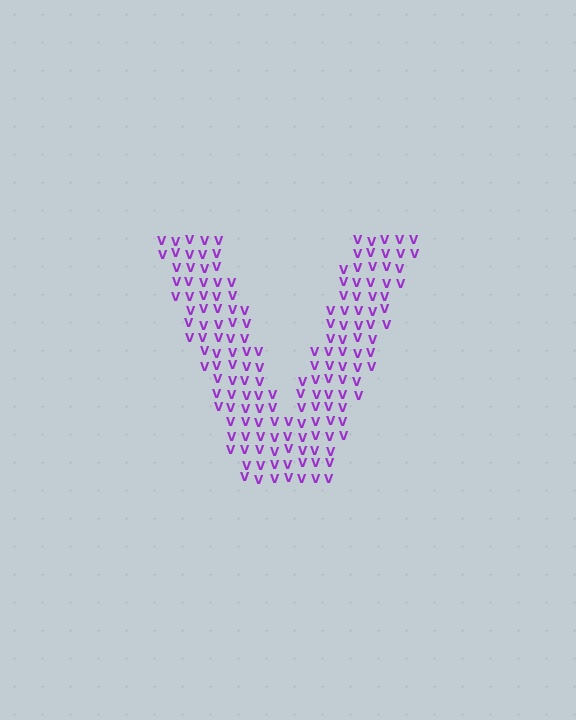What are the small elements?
The small elements are letter V's.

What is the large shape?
The large shape is the letter V.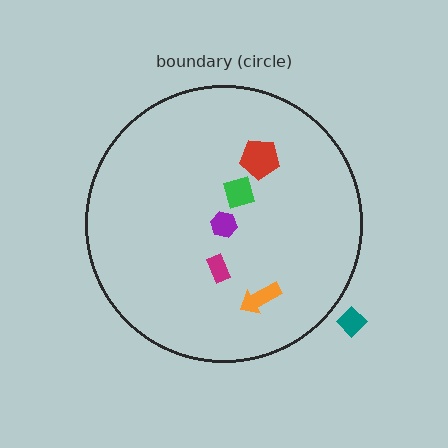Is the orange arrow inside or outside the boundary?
Inside.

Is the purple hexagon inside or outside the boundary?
Inside.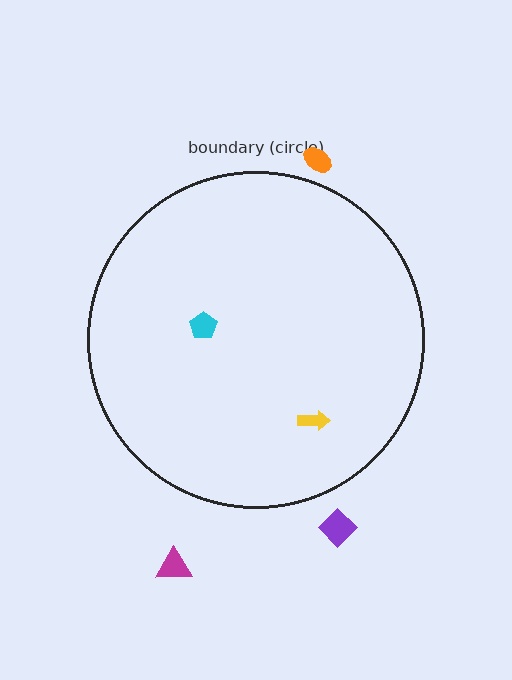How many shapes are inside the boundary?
2 inside, 3 outside.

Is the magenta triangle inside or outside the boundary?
Outside.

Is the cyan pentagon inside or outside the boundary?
Inside.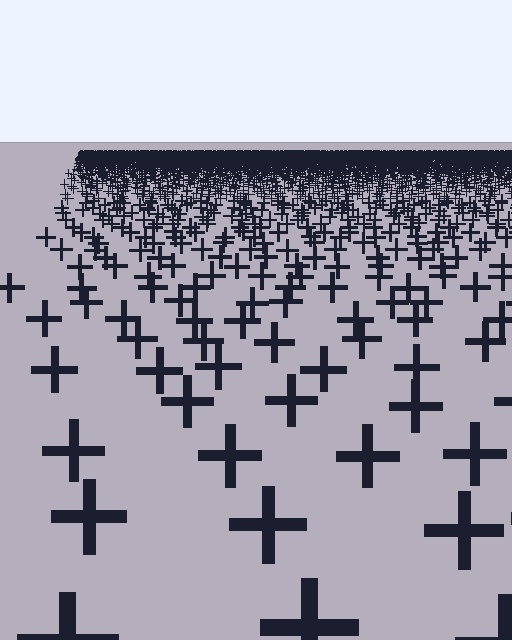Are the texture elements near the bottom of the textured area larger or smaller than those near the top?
Larger. Near the bottom, elements are closer to the viewer and appear at a bigger on-screen size.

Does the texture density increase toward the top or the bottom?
Density increases toward the top.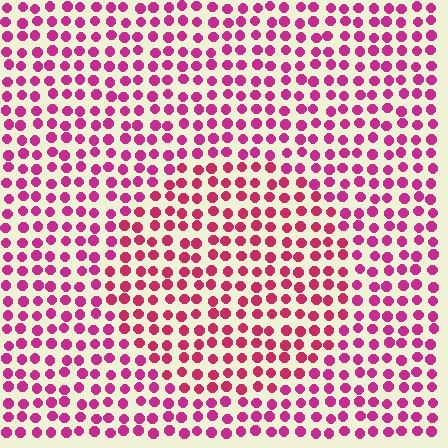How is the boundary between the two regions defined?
The boundary is defined purely by a slight shift in hue (about 18 degrees). Spacing, size, and orientation are identical on both sides.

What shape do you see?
I see a circle.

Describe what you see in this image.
The image is filled with small magenta elements in a uniform arrangement. A circle-shaped region is visible where the elements are tinted to a slightly different hue, forming a subtle color boundary.